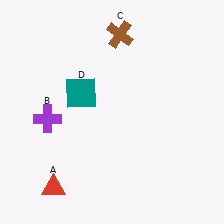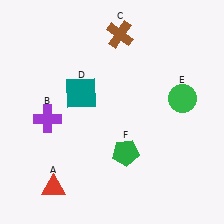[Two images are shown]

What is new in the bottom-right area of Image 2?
A green pentagon (F) was added in the bottom-right area of Image 2.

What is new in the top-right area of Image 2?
A green circle (E) was added in the top-right area of Image 2.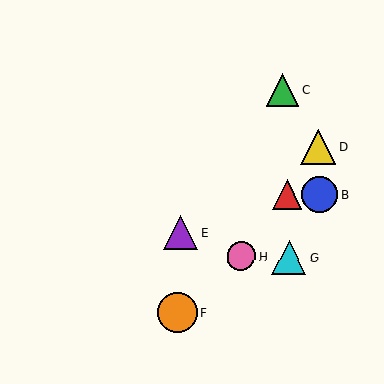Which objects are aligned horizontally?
Objects A, B are aligned horizontally.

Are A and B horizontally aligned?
Yes, both are at y≈194.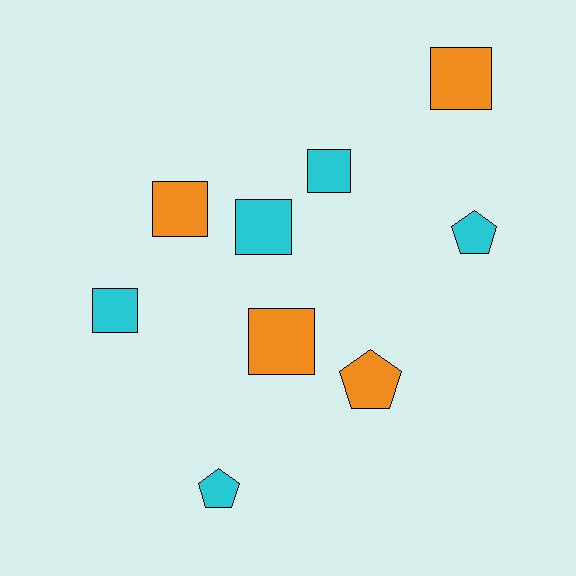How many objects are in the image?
There are 9 objects.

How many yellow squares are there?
There are no yellow squares.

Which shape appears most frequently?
Square, with 6 objects.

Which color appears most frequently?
Cyan, with 5 objects.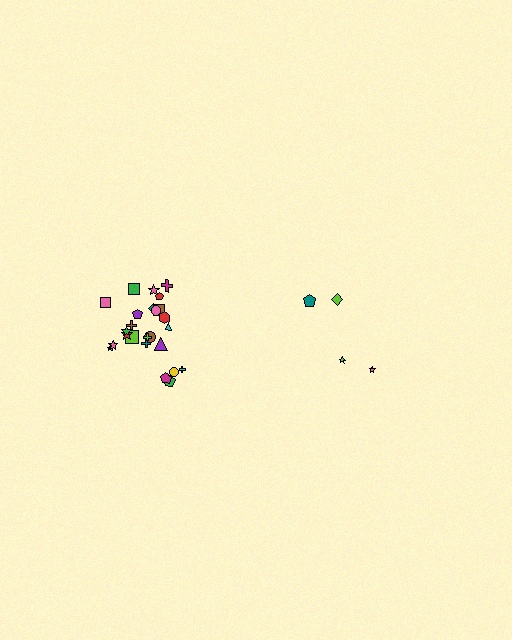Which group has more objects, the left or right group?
The left group.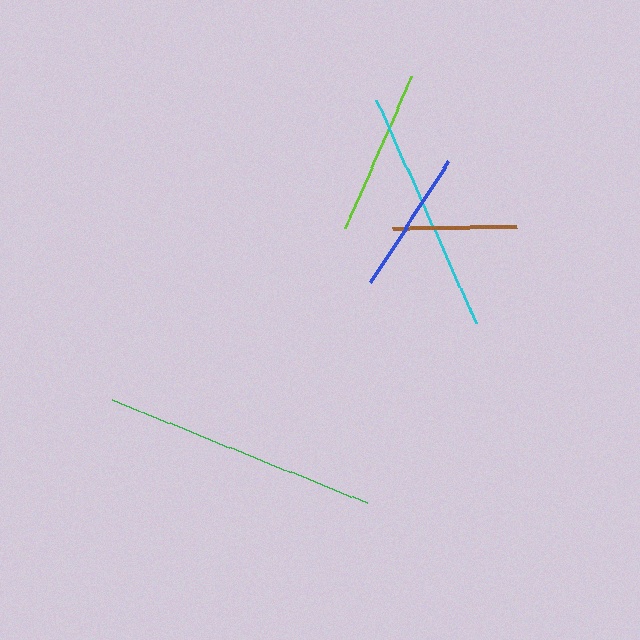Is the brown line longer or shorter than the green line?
The green line is longer than the brown line.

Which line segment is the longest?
The green line is the longest at approximately 275 pixels.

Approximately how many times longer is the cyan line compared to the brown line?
The cyan line is approximately 2.0 times the length of the brown line.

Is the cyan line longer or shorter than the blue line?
The cyan line is longer than the blue line.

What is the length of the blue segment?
The blue segment is approximately 144 pixels long.